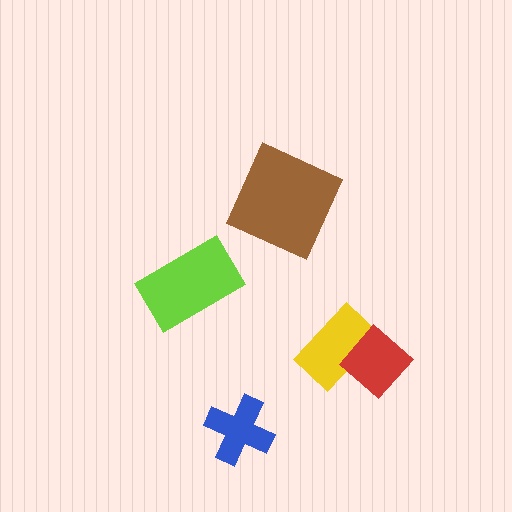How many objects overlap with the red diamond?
1 object overlaps with the red diamond.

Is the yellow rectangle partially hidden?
Yes, it is partially covered by another shape.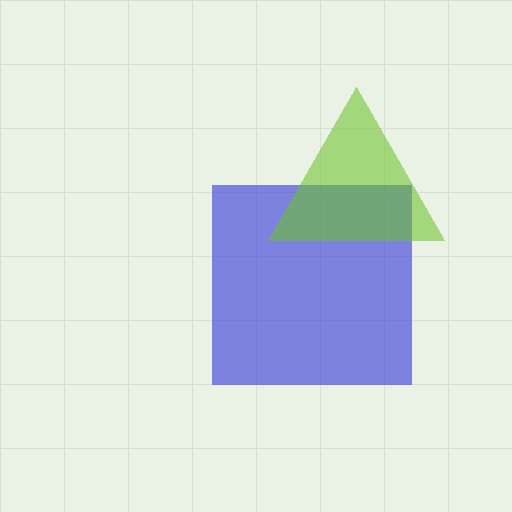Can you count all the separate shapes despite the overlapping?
Yes, there are 2 separate shapes.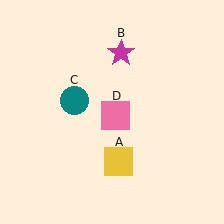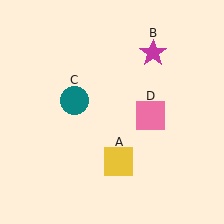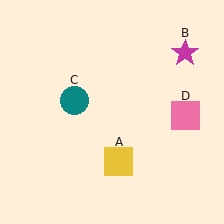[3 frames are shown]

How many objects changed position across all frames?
2 objects changed position: magenta star (object B), pink square (object D).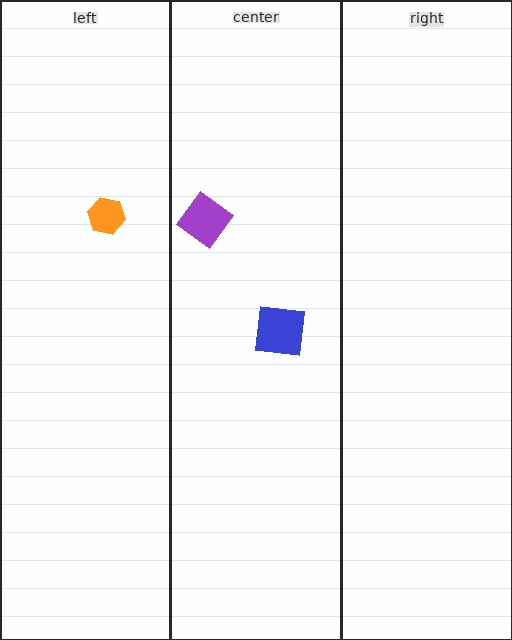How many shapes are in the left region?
1.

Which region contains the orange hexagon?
The left region.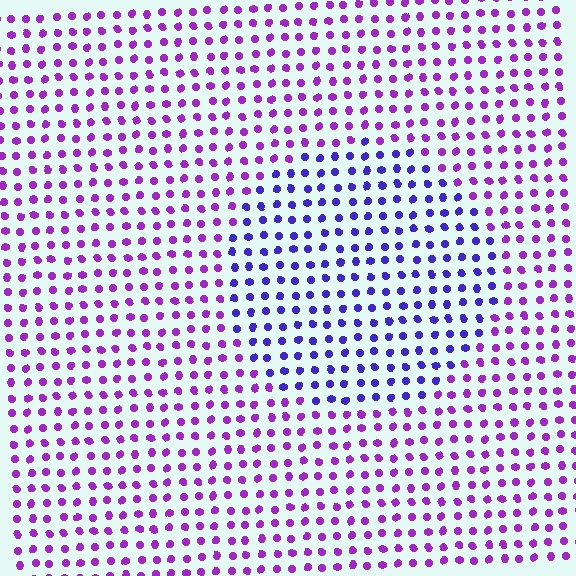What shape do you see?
I see a circle.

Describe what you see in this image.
The image is filled with small purple elements in a uniform arrangement. A circle-shaped region is visible where the elements are tinted to a slightly different hue, forming a subtle color boundary.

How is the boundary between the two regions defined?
The boundary is defined purely by a slight shift in hue (about 37 degrees). Spacing, size, and orientation are identical on both sides.